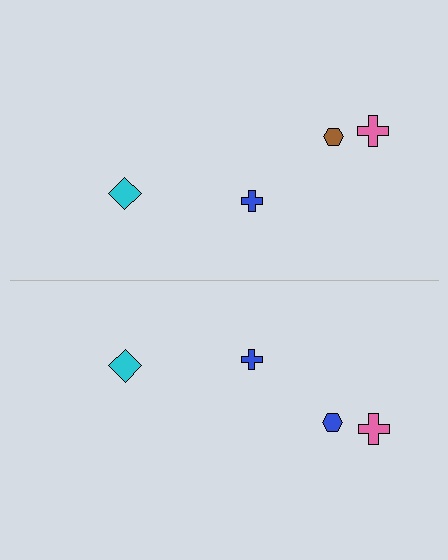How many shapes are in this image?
There are 8 shapes in this image.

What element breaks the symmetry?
The blue hexagon on the bottom side breaks the symmetry — its mirror counterpart is brown.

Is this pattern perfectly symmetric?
No, the pattern is not perfectly symmetric. The blue hexagon on the bottom side breaks the symmetry — its mirror counterpart is brown.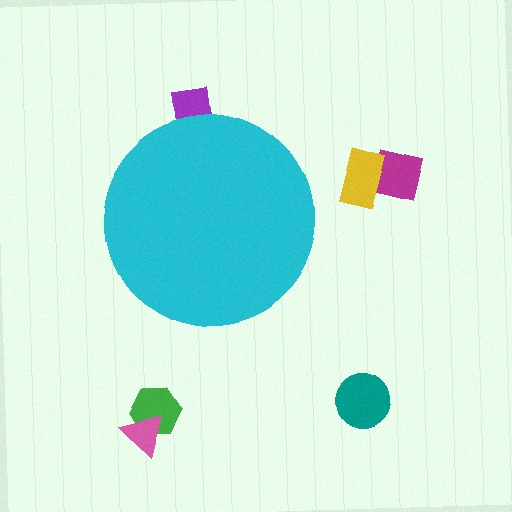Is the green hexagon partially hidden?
No, the green hexagon is fully visible.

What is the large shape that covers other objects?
A cyan circle.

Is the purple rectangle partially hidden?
Yes, the purple rectangle is partially hidden behind the cyan circle.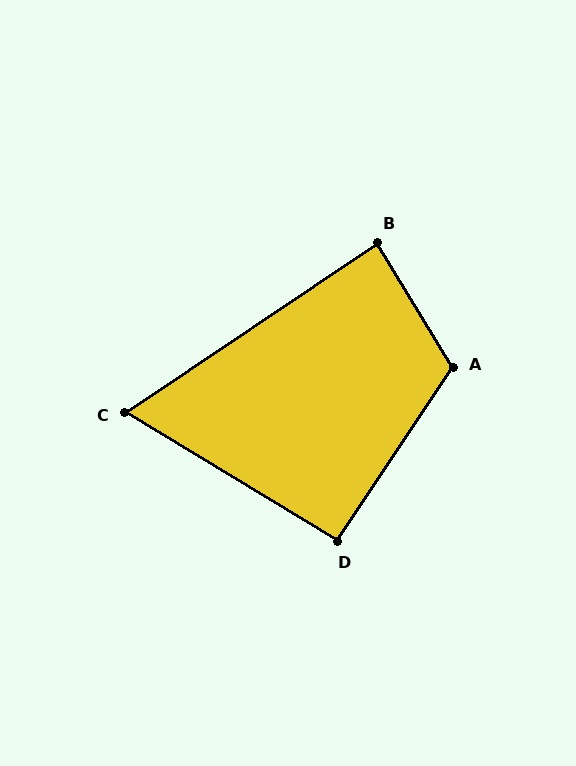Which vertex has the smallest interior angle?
C, at approximately 65 degrees.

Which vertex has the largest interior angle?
A, at approximately 115 degrees.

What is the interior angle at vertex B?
Approximately 88 degrees (approximately right).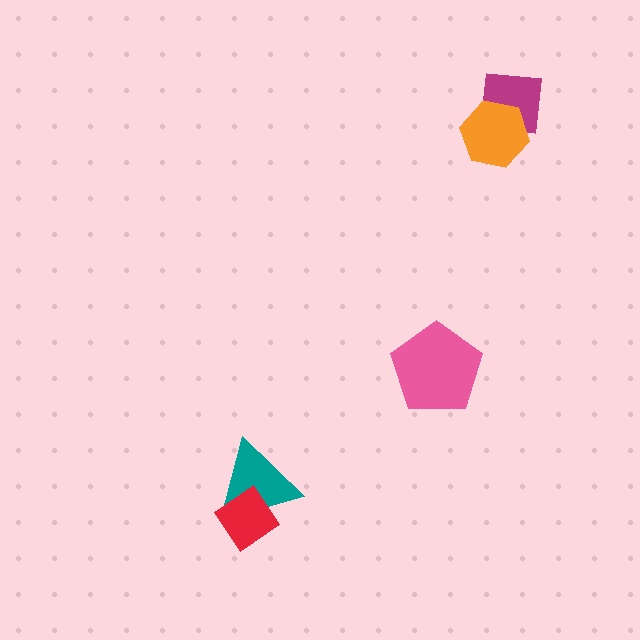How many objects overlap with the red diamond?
1 object overlaps with the red diamond.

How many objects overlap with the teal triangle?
1 object overlaps with the teal triangle.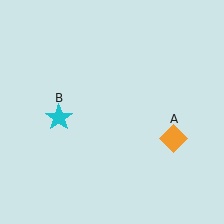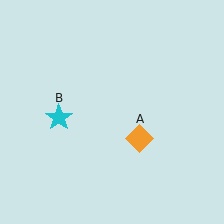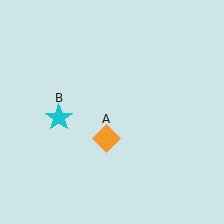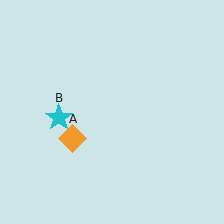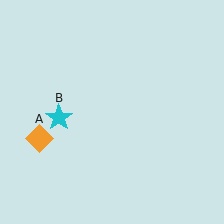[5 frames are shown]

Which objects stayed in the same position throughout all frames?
Cyan star (object B) remained stationary.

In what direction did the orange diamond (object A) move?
The orange diamond (object A) moved left.